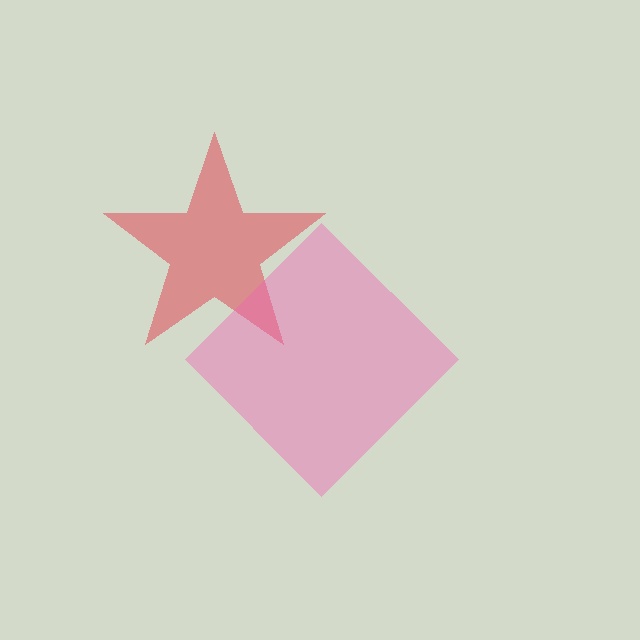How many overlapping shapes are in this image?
There are 2 overlapping shapes in the image.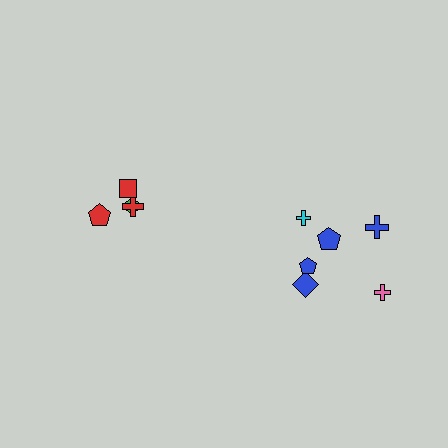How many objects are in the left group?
There are 4 objects.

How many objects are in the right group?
There are 6 objects.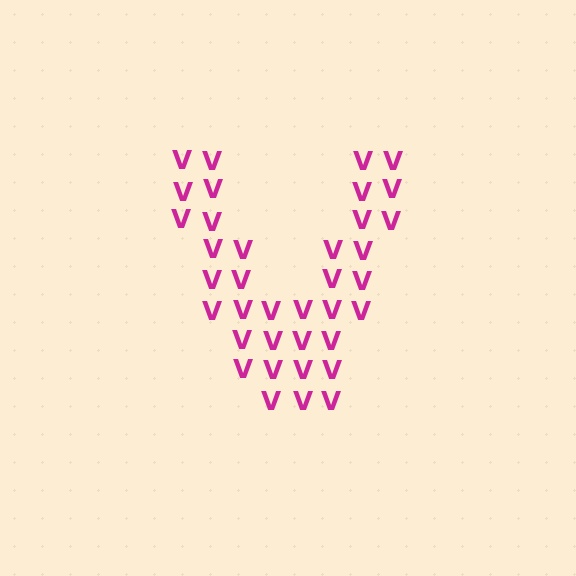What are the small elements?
The small elements are letter V's.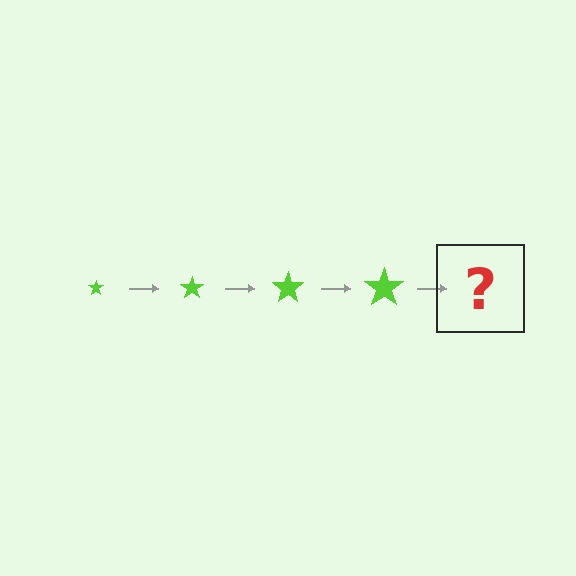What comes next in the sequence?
The next element should be a lime star, larger than the previous one.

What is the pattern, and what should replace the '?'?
The pattern is that the star gets progressively larger each step. The '?' should be a lime star, larger than the previous one.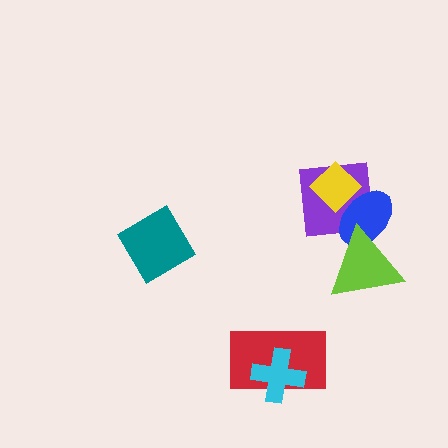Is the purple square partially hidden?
Yes, it is partially covered by another shape.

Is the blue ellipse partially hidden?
Yes, it is partially covered by another shape.